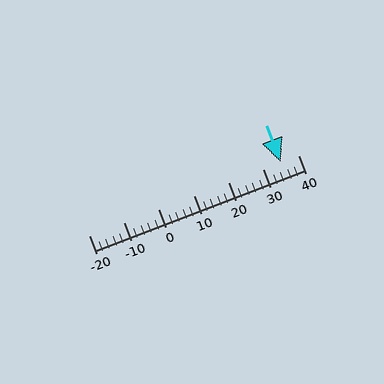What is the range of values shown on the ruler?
The ruler shows values from -20 to 40.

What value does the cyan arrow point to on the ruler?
The cyan arrow points to approximately 35.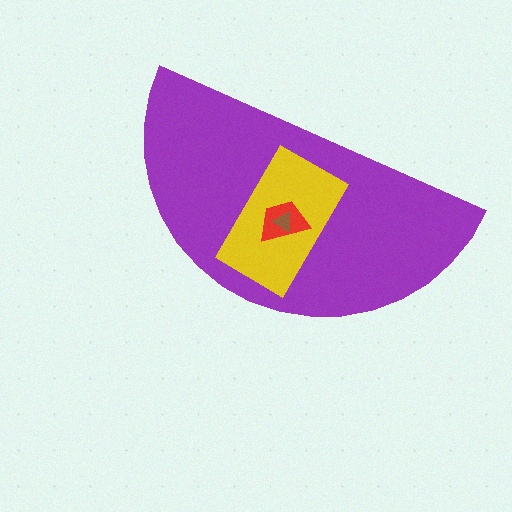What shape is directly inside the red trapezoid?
The brown triangle.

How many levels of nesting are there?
4.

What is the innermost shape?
The brown triangle.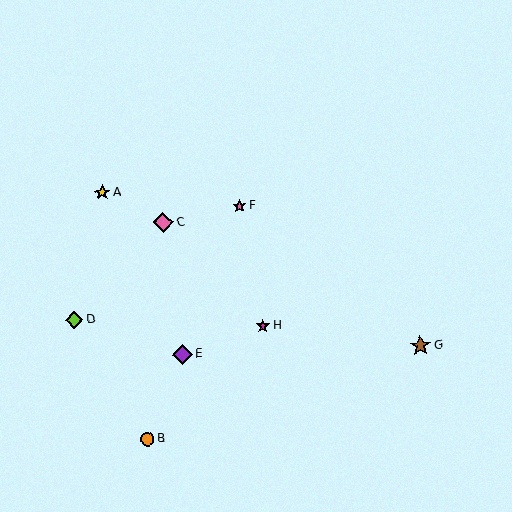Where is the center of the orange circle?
The center of the orange circle is at (147, 439).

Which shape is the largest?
The brown star (labeled G) is the largest.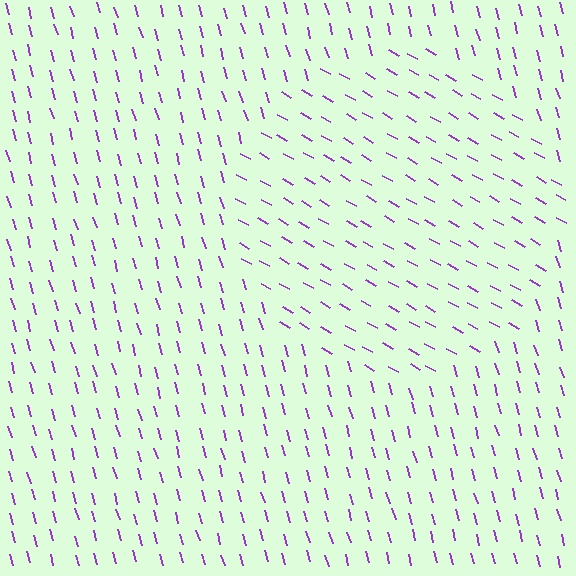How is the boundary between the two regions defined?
The boundary is defined purely by a change in line orientation (approximately 45 degrees difference). All lines are the same color and thickness.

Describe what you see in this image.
The image is filled with small purple line segments. A circle region in the image has lines oriented differently from the surrounding lines, creating a visible texture boundary.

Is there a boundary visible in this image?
Yes, there is a texture boundary formed by a change in line orientation.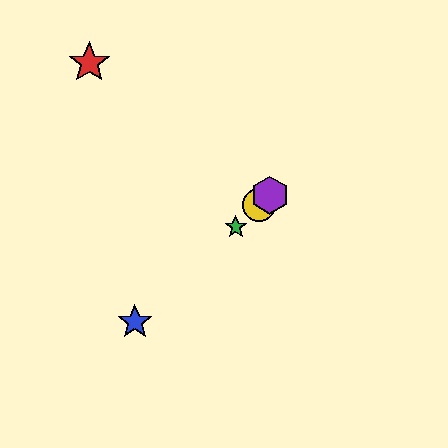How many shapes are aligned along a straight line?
4 shapes (the blue star, the green star, the yellow circle, the purple hexagon) are aligned along a straight line.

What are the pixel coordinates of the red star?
The red star is at (89, 63).